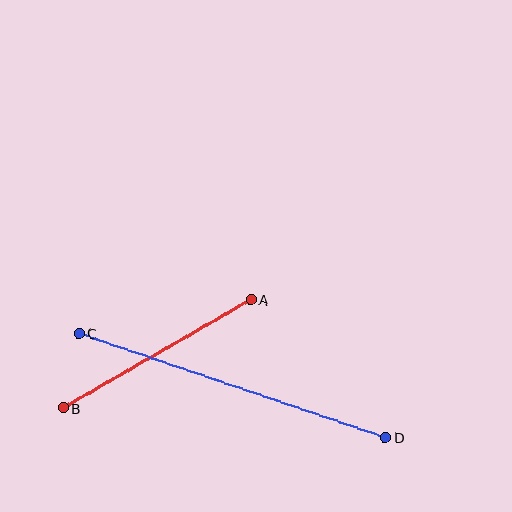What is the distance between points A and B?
The distance is approximately 217 pixels.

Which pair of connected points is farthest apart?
Points C and D are farthest apart.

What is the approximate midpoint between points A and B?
The midpoint is at approximately (157, 354) pixels.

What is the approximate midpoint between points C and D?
The midpoint is at approximately (232, 385) pixels.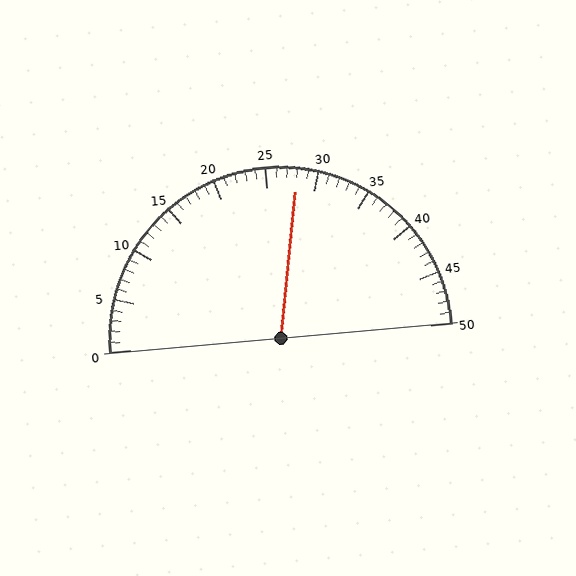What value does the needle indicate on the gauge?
The needle indicates approximately 28.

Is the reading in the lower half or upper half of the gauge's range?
The reading is in the upper half of the range (0 to 50).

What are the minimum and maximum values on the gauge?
The gauge ranges from 0 to 50.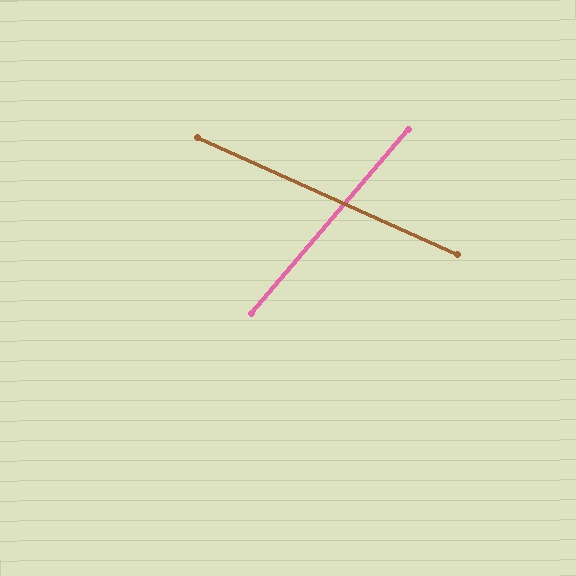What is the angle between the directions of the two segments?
Approximately 74 degrees.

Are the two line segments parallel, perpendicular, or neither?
Neither parallel nor perpendicular — they differ by about 74°.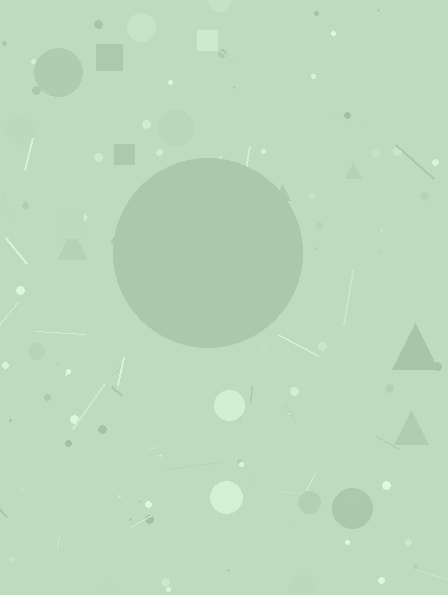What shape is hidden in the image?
A circle is hidden in the image.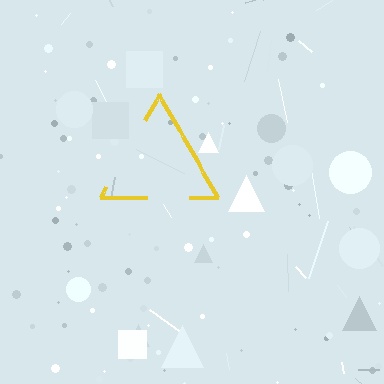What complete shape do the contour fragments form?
The contour fragments form a triangle.